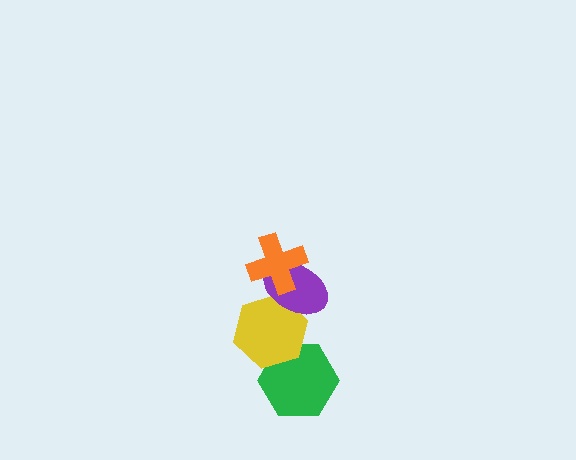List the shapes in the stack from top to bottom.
From top to bottom: the orange cross, the purple ellipse, the yellow hexagon, the green hexagon.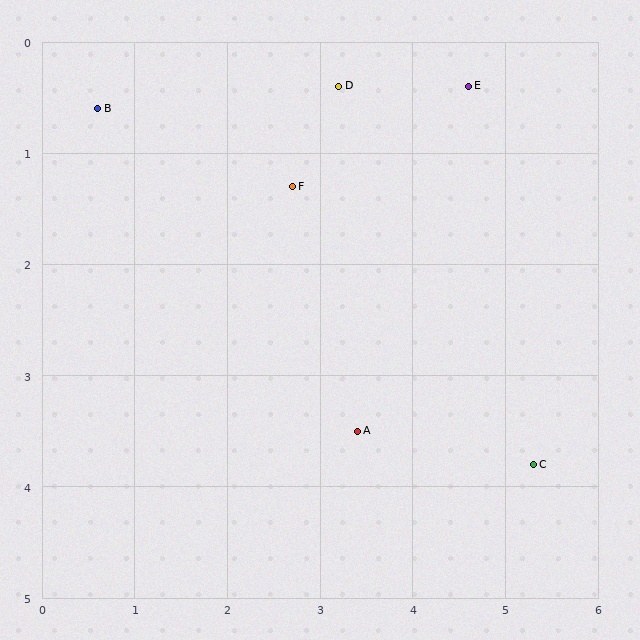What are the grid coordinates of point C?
Point C is at approximately (5.3, 3.8).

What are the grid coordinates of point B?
Point B is at approximately (0.6, 0.6).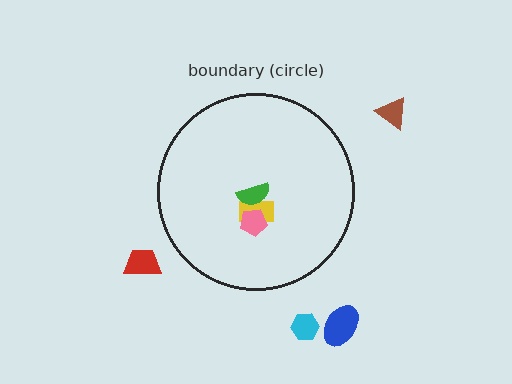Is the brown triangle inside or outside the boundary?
Outside.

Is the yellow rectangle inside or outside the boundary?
Inside.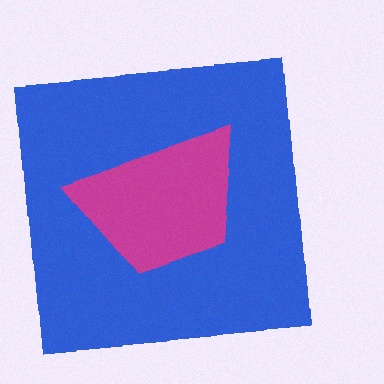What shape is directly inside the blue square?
The magenta trapezoid.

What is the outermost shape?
The blue square.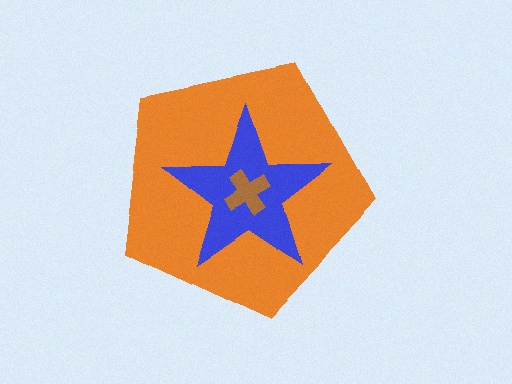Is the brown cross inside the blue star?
Yes.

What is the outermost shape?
The orange pentagon.